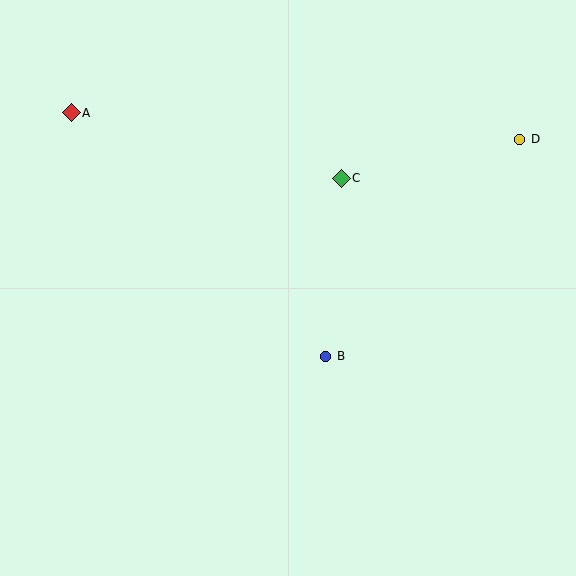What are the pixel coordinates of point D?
Point D is at (520, 139).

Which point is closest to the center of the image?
Point B at (326, 356) is closest to the center.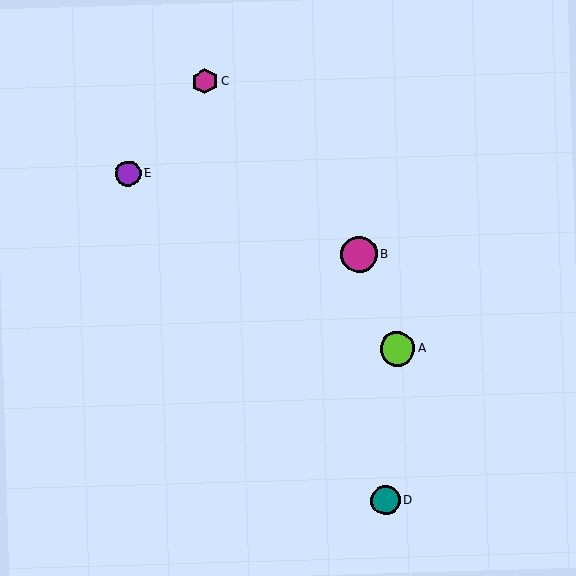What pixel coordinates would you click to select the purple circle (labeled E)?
Click at (128, 173) to select the purple circle E.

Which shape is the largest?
The magenta circle (labeled B) is the largest.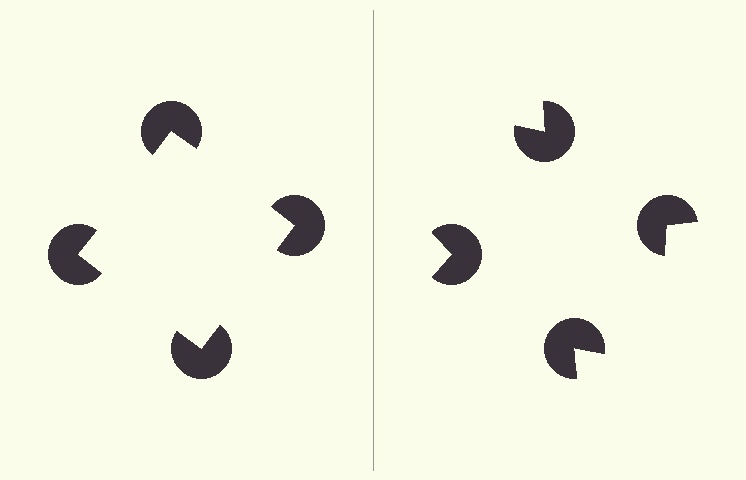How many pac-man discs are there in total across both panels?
8 — 4 on each side.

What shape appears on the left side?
An illusory square.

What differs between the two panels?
The pac-man discs are positioned identically on both sides; only the wedge orientations differ. On the left they align to a square; on the right they are misaligned.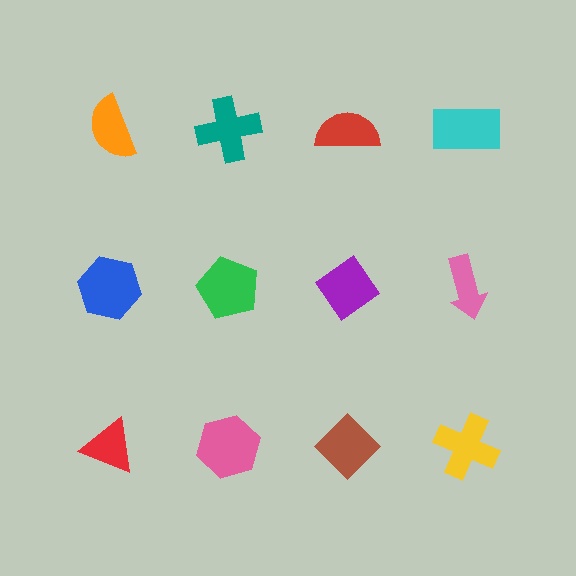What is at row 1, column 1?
An orange semicircle.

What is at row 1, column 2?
A teal cross.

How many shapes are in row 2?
4 shapes.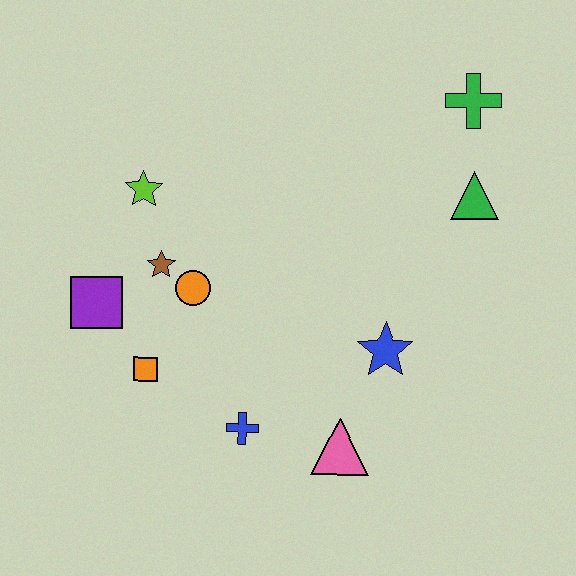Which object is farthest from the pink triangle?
The green cross is farthest from the pink triangle.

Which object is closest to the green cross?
The green triangle is closest to the green cross.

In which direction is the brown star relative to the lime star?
The brown star is below the lime star.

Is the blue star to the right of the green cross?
No